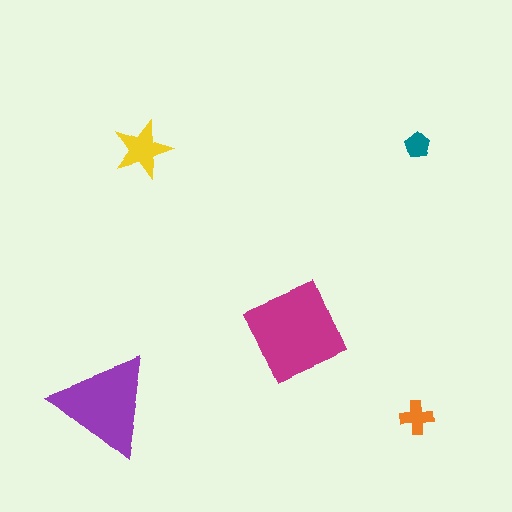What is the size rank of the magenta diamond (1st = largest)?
1st.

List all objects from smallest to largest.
The teal pentagon, the orange cross, the yellow star, the purple triangle, the magenta diamond.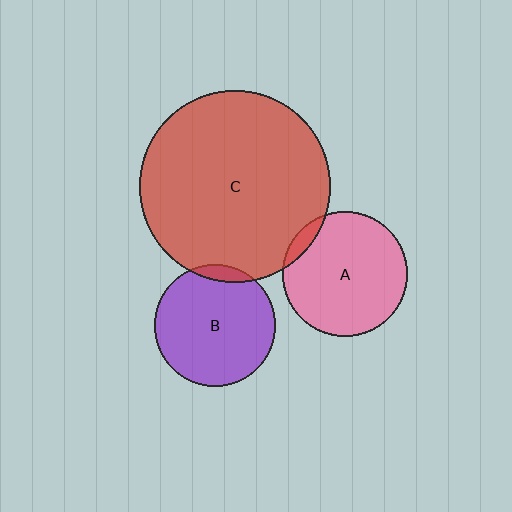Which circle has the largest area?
Circle C (red).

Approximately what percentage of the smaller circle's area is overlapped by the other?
Approximately 5%.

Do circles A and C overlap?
Yes.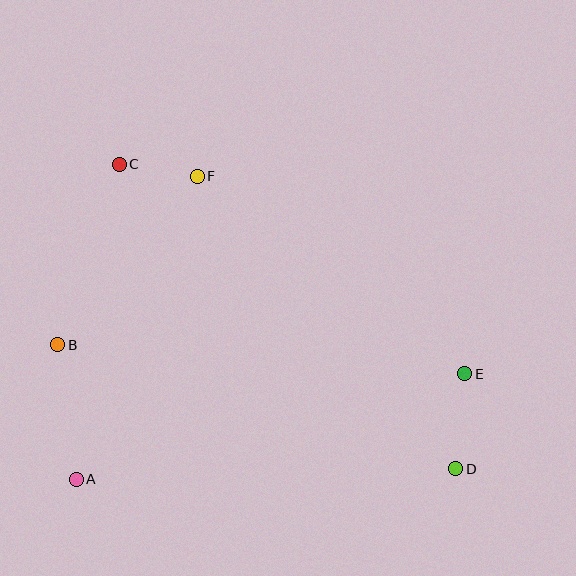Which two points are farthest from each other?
Points C and D are farthest from each other.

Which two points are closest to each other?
Points C and F are closest to each other.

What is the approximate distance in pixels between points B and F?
The distance between B and F is approximately 219 pixels.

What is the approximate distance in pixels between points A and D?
The distance between A and D is approximately 379 pixels.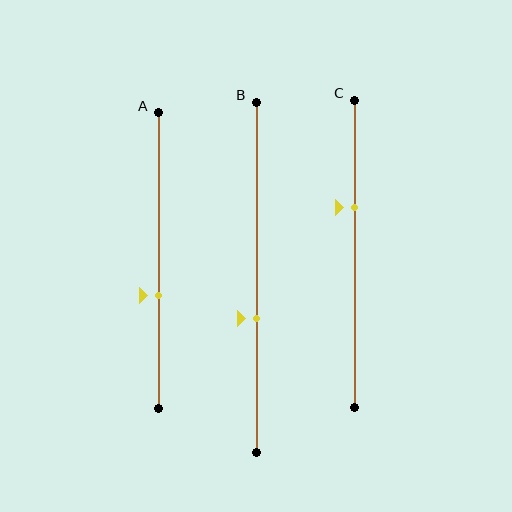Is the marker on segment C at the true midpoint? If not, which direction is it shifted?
No, the marker on segment C is shifted upward by about 15% of the segment length.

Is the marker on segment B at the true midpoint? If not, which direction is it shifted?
No, the marker on segment B is shifted downward by about 12% of the segment length.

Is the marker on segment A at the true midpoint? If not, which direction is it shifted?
No, the marker on segment A is shifted downward by about 12% of the segment length.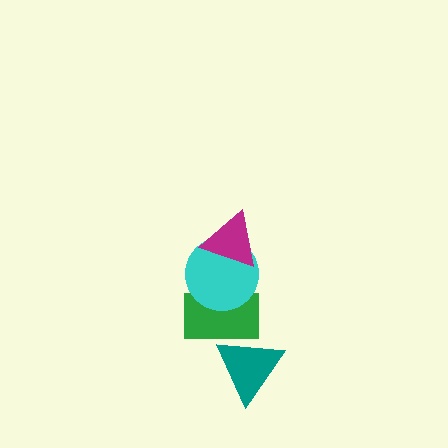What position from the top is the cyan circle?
The cyan circle is 2nd from the top.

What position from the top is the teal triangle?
The teal triangle is 4th from the top.